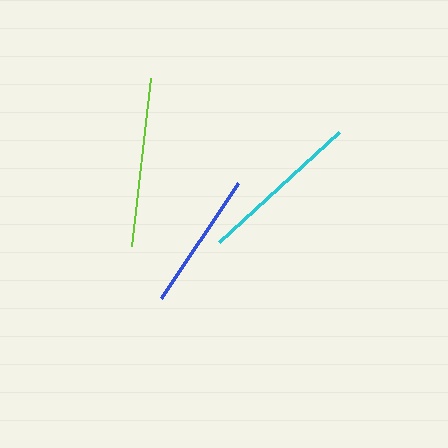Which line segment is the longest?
The lime line is the longest at approximately 169 pixels.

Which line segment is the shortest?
The blue line is the shortest at approximately 138 pixels.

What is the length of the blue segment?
The blue segment is approximately 138 pixels long.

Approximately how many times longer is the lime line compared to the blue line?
The lime line is approximately 1.2 times the length of the blue line.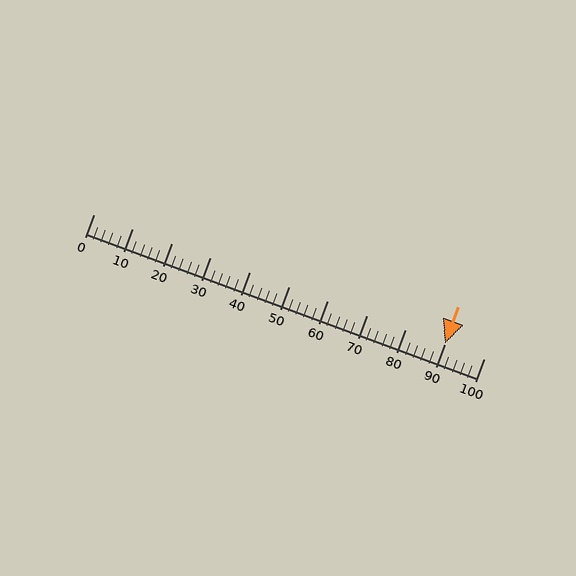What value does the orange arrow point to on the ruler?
The orange arrow points to approximately 90.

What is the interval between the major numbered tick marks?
The major tick marks are spaced 10 units apart.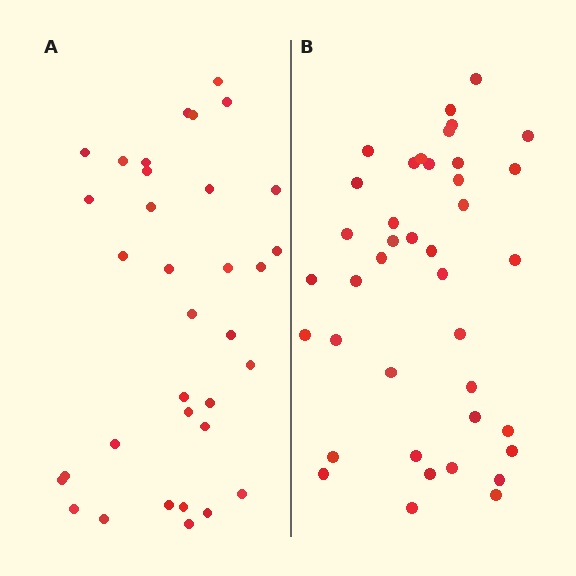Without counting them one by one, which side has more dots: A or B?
Region B (the right region) has more dots.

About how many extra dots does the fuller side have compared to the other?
Region B has about 6 more dots than region A.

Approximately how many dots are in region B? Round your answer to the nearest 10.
About 40 dots.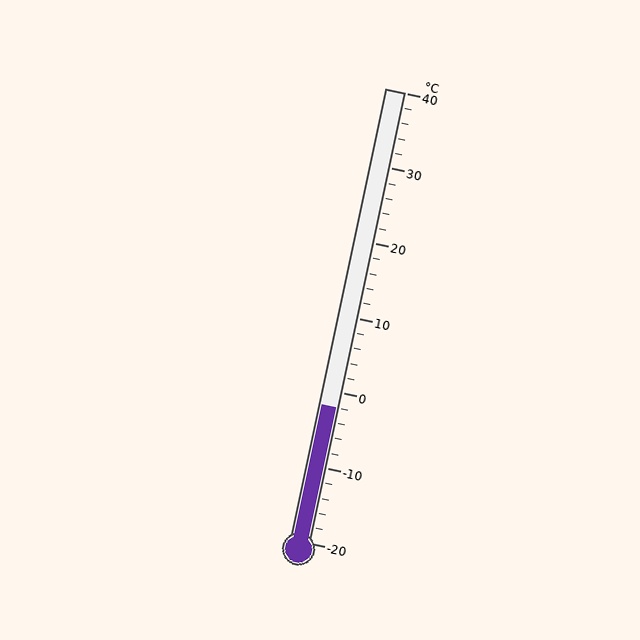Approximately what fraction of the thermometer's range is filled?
The thermometer is filled to approximately 30% of its range.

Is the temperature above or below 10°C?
The temperature is below 10°C.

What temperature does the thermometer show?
The thermometer shows approximately -2°C.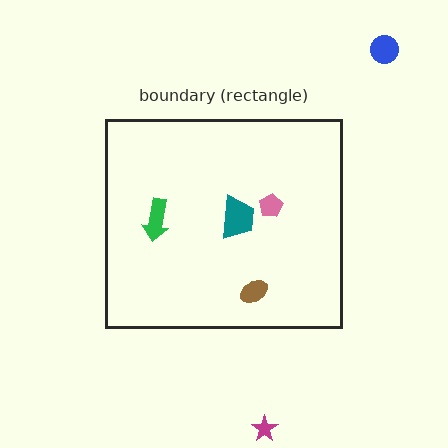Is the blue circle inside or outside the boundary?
Outside.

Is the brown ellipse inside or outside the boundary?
Inside.